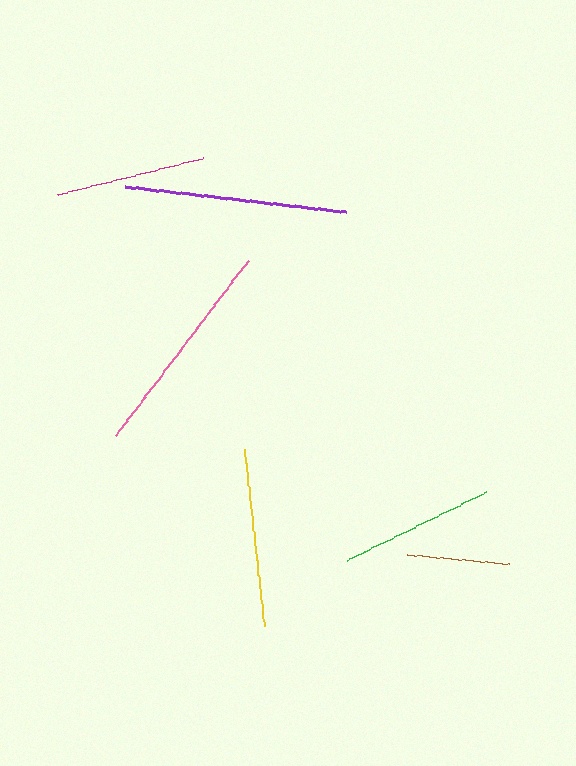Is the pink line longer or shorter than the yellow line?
The pink line is longer than the yellow line.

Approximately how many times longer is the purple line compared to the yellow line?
The purple line is approximately 1.2 times the length of the yellow line.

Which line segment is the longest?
The purple line is the longest at approximately 222 pixels.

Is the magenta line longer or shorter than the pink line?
The pink line is longer than the magenta line.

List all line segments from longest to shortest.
From longest to shortest: purple, pink, yellow, green, magenta, brown.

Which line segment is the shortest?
The brown line is the shortest at approximately 103 pixels.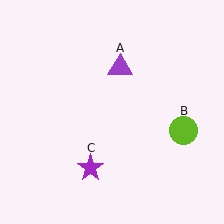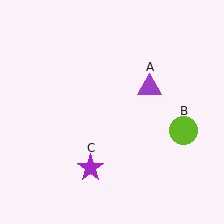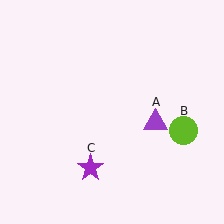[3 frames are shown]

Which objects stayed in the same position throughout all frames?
Lime circle (object B) and purple star (object C) remained stationary.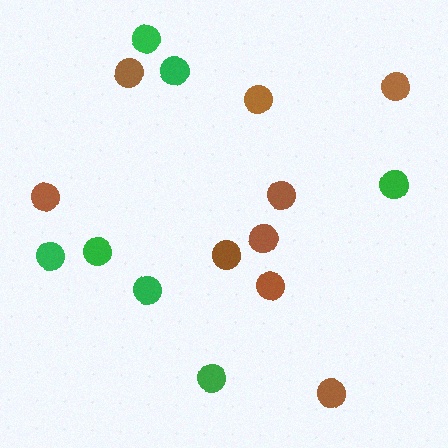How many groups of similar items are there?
There are 2 groups: one group of brown circles (9) and one group of green circles (7).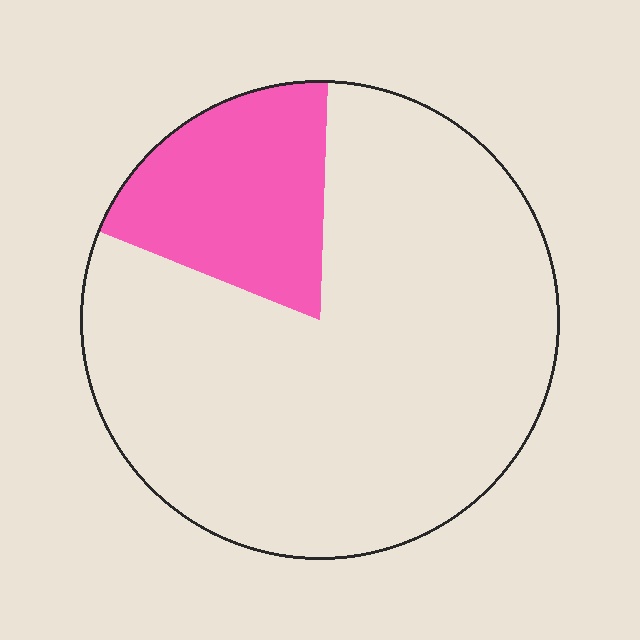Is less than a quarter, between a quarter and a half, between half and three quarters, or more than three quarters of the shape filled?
Less than a quarter.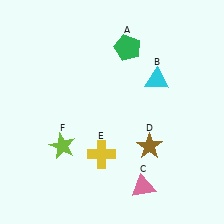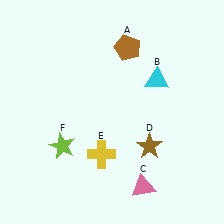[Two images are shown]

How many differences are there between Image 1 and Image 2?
There is 1 difference between the two images.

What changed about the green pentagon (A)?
In Image 1, A is green. In Image 2, it changed to brown.